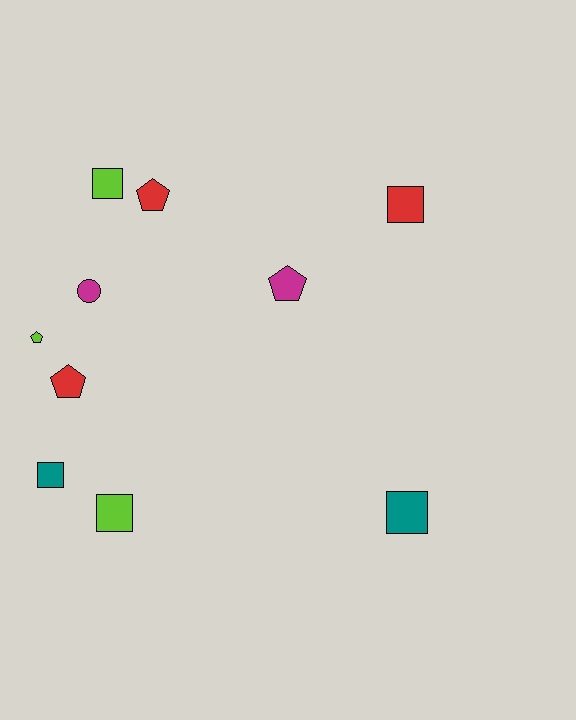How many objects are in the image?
There are 10 objects.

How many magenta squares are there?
There are no magenta squares.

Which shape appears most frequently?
Square, with 5 objects.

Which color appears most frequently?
Red, with 3 objects.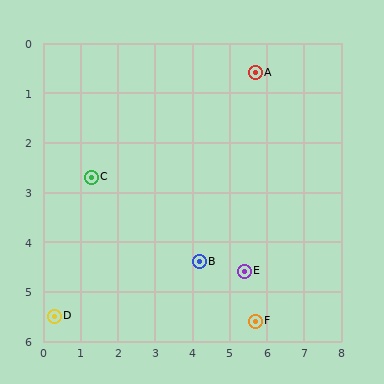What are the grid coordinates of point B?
Point B is at approximately (4.2, 4.4).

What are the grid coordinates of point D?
Point D is at approximately (0.3, 5.5).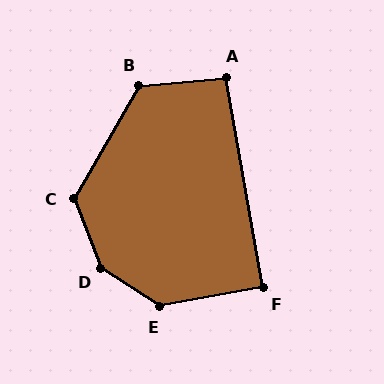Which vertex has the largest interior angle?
D, at approximately 145 degrees.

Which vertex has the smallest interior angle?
F, at approximately 90 degrees.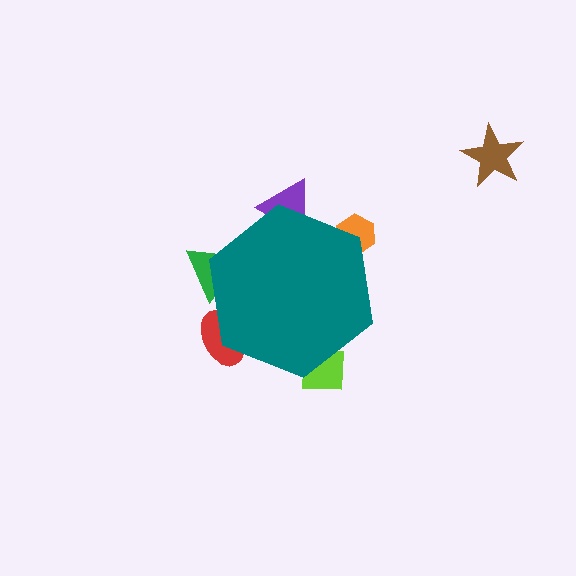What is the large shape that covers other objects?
A teal hexagon.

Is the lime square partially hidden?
Yes, the lime square is partially hidden behind the teal hexagon.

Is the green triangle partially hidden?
Yes, the green triangle is partially hidden behind the teal hexagon.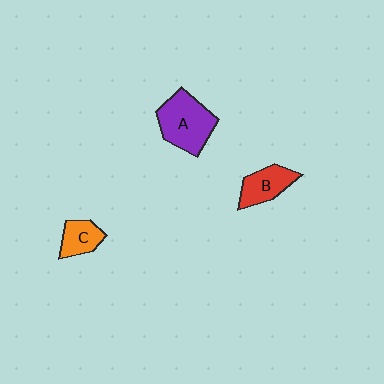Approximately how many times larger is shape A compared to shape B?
Approximately 1.6 times.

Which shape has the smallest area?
Shape C (orange).